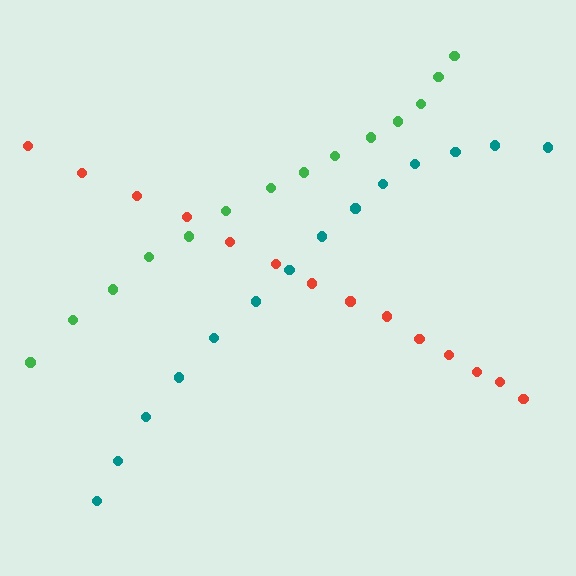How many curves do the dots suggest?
There are 3 distinct paths.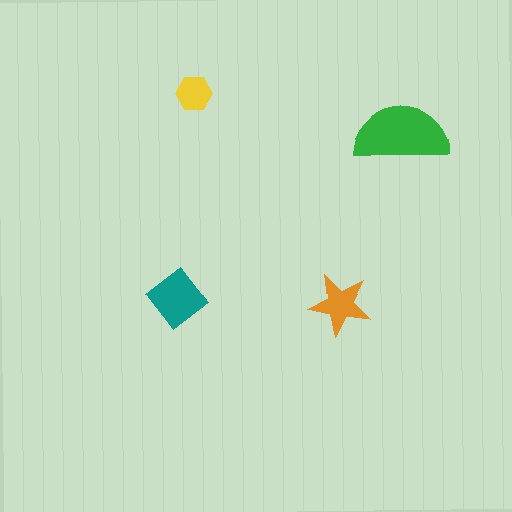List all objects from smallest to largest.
The yellow hexagon, the orange star, the teal diamond, the green semicircle.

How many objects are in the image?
There are 4 objects in the image.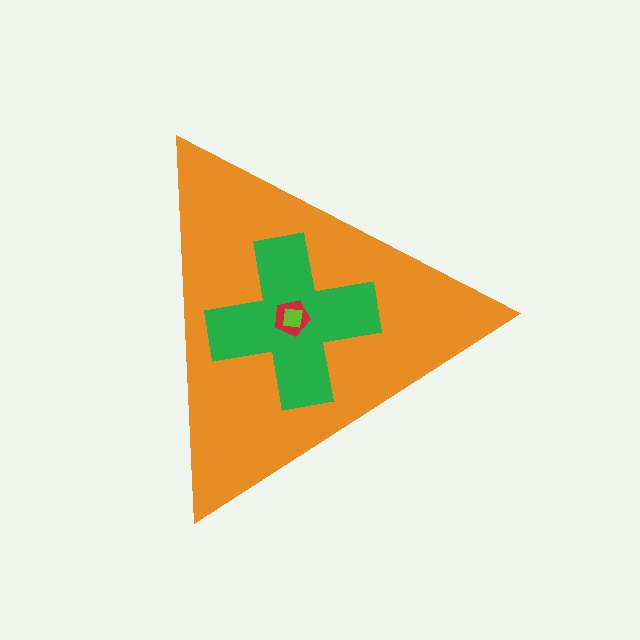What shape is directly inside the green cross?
The red pentagon.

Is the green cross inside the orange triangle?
Yes.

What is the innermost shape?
The lime square.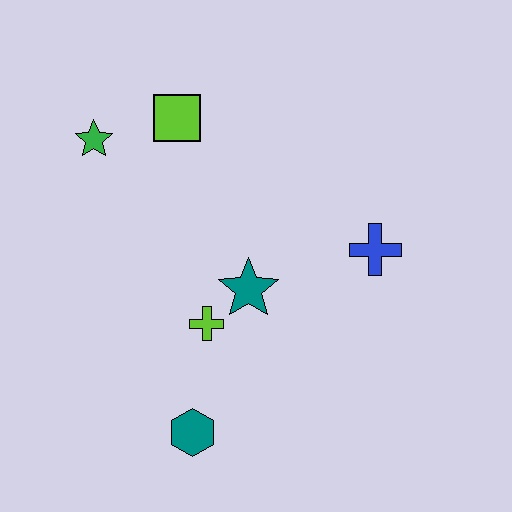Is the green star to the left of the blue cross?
Yes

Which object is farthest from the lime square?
The teal hexagon is farthest from the lime square.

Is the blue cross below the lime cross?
No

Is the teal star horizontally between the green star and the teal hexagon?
No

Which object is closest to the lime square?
The green star is closest to the lime square.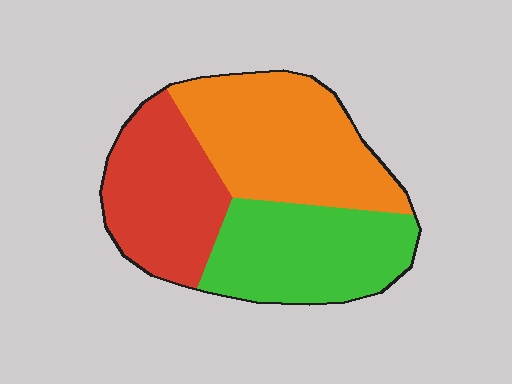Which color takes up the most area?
Orange, at roughly 40%.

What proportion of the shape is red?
Red takes up between a quarter and a half of the shape.